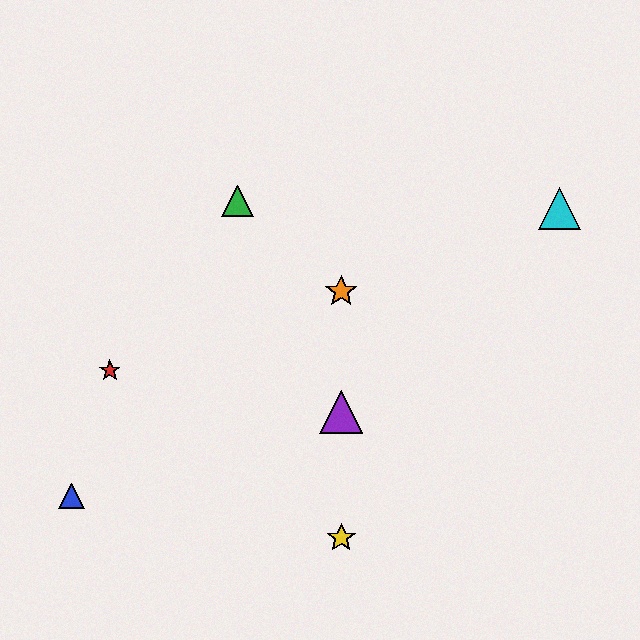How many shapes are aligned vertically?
3 shapes (the yellow star, the purple triangle, the orange star) are aligned vertically.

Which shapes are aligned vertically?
The yellow star, the purple triangle, the orange star are aligned vertically.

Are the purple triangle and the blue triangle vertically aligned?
No, the purple triangle is at x≈341 and the blue triangle is at x≈71.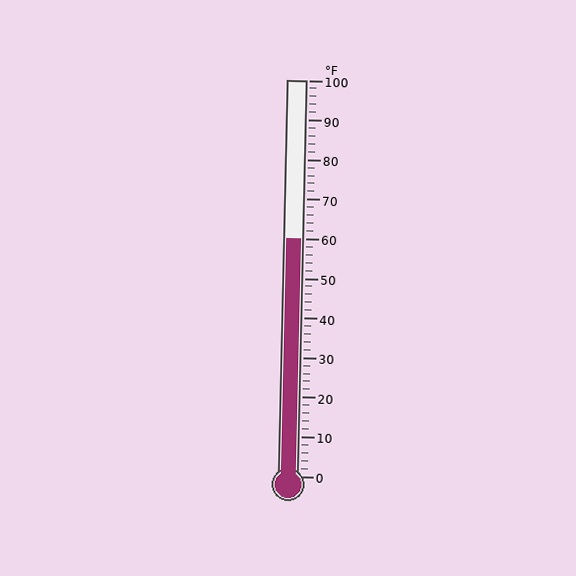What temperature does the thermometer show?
The thermometer shows approximately 60°F.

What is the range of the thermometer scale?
The thermometer scale ranges from 0°F to 100°F.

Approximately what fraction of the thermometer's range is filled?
The thermometer is filled to approximately 60% of its range.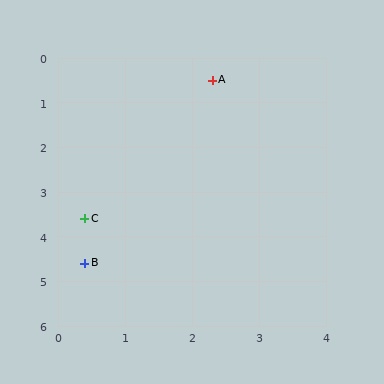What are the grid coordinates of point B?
Point B is at approximately (0.4, 4.6).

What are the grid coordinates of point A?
Point A is at approximately (2.3, 0.5).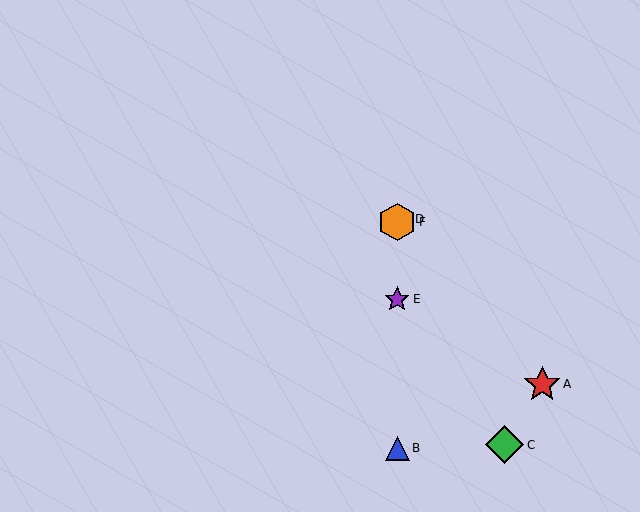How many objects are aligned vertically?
4 objects (B, D, E, F) are aligned vertically.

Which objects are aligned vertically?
Objects B, D, E, F are aligned vertically.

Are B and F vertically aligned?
Yes, both are at x≈397.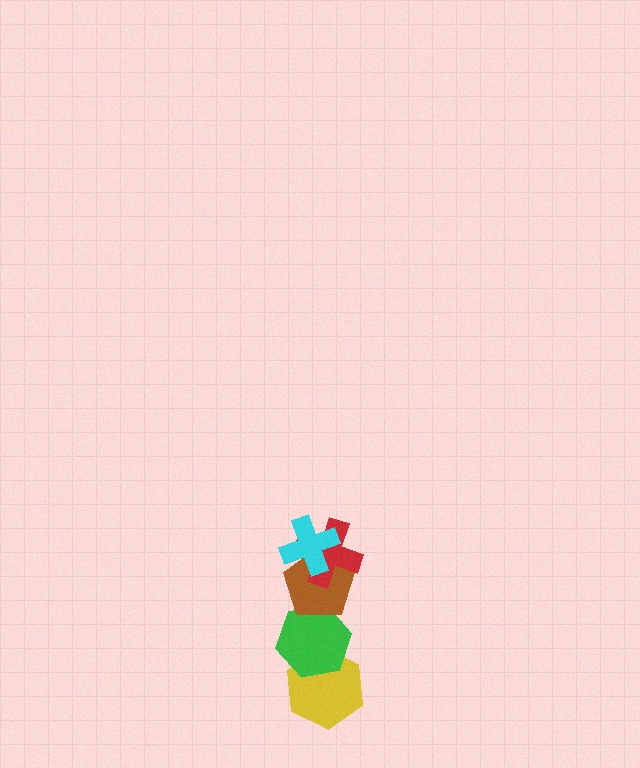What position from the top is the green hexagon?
The green hexagon is 4th from the top.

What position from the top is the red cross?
The red cross is 2nd from the top.